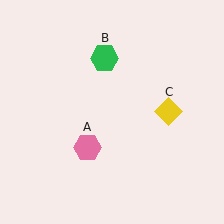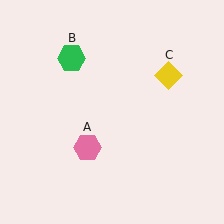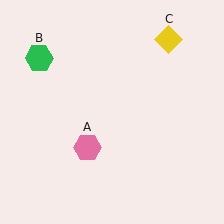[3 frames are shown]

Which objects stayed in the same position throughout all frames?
Pink hexagon (object A) remained stationary.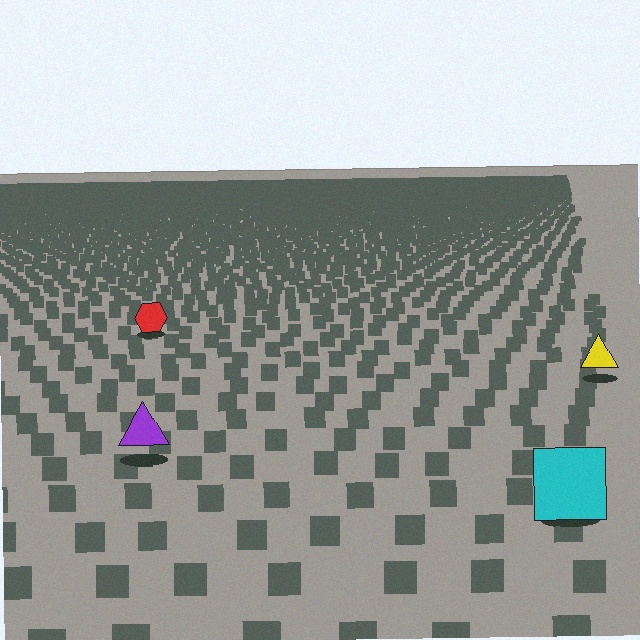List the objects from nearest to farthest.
From nearest to farthest: the cyan square, the purple triangle, the yellow triangle, the red hexagon.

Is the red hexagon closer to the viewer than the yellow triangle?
No. The yellow triangle is closer — you can tell from the texture gradient: the ground texture is coarser near it.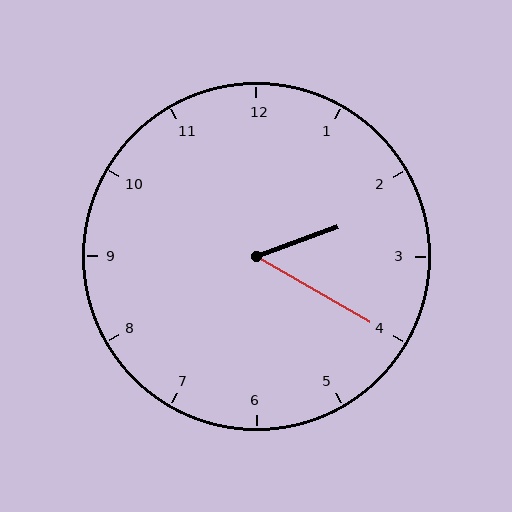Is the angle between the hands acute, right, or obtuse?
It is acute.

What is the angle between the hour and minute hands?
Approximately 50 degrees.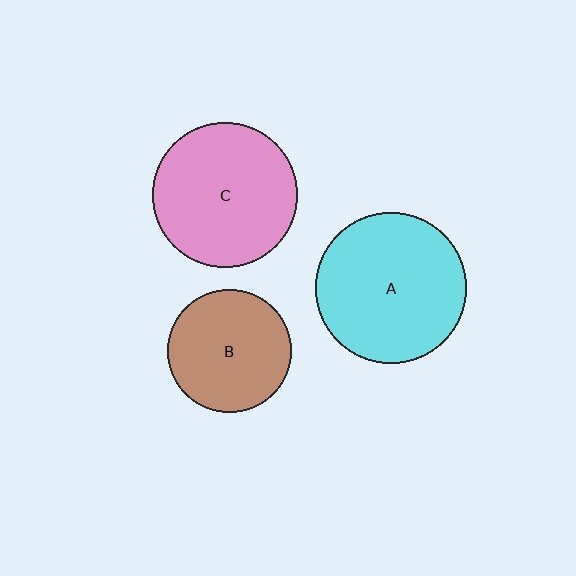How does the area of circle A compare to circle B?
Approximately 1.5 times.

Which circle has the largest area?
Circle A (cyan).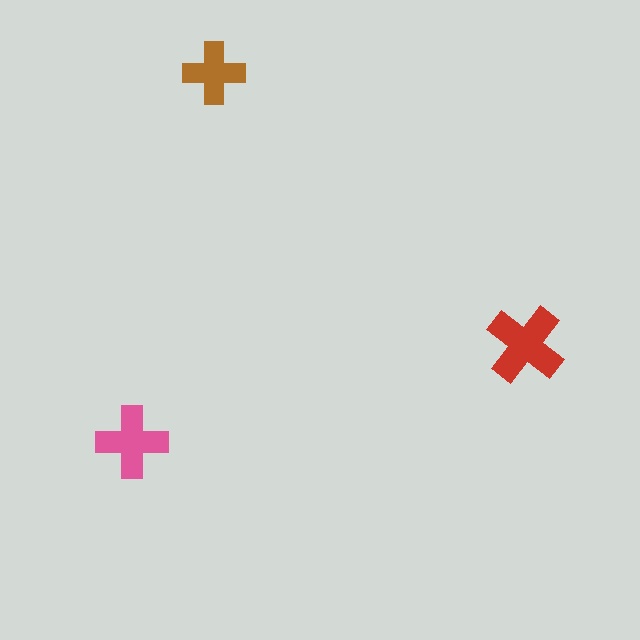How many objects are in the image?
There are 3 objects in the image.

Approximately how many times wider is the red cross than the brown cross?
About 1.5 times wider.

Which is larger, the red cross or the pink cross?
The red one.